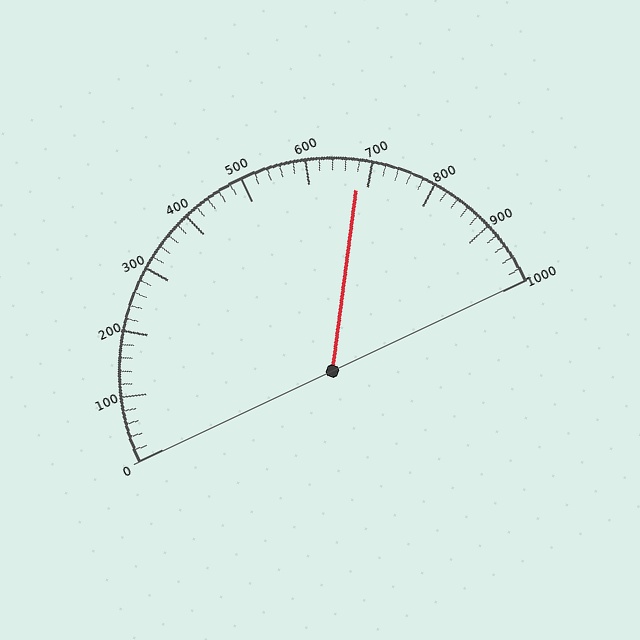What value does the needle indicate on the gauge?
The needle indicates approximately 680.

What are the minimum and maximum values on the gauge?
The gauge ranges from 0 to 1000.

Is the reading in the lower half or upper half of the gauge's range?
The reading is in the upper half of the range (0 to 1000).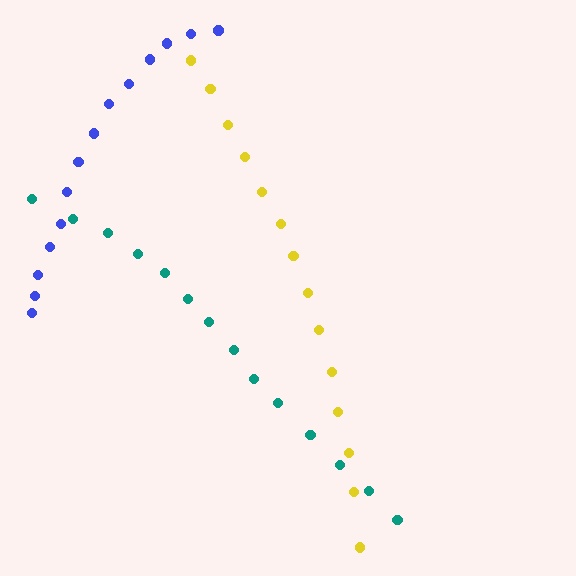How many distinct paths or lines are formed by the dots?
There are 3 distinct paths.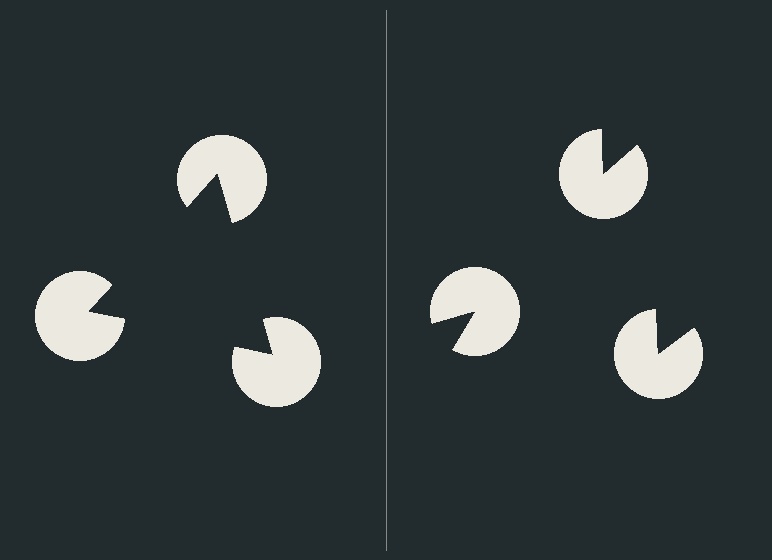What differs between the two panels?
The pac-man discs are positioned identically on both sides; only the wedge orientations differ. On the left they align to a triangle; on the right they are misaligned.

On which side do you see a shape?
An illusory triangle appears on the left side. On the right side the wedge cuts are rotated, so no coherent shape forms.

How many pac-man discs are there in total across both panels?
6 — 3 on each side.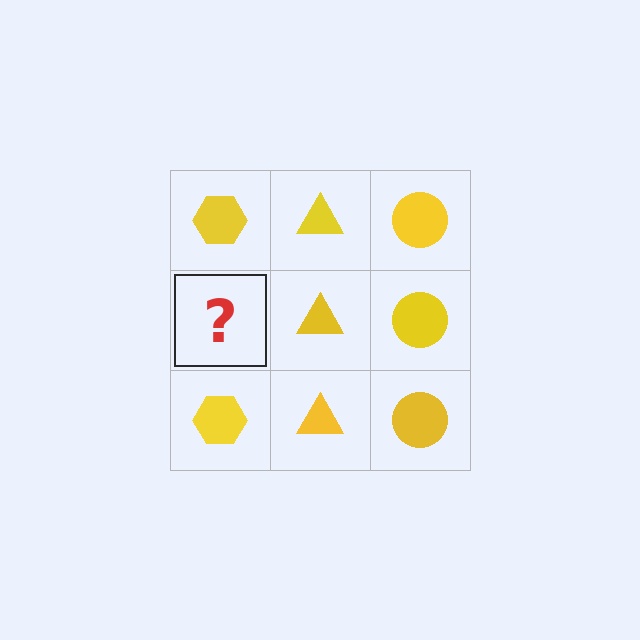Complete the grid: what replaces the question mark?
The question mark should be replaced with a yellow hexagon.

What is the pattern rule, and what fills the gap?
The rule is that each column has a consistent shape. The gap should be filled with a yellow hexagon.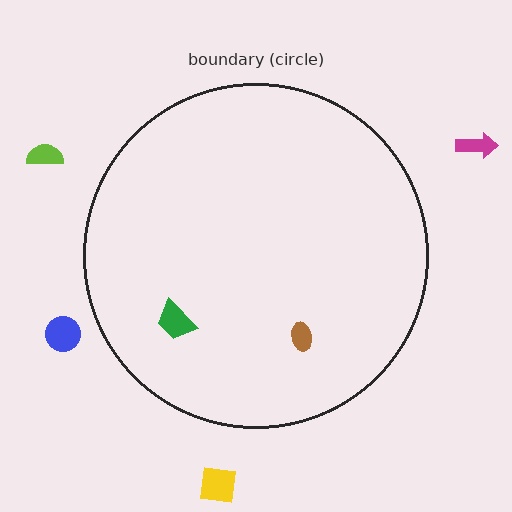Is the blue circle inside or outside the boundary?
Outside.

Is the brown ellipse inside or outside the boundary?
Inside.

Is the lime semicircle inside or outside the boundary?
Outside.